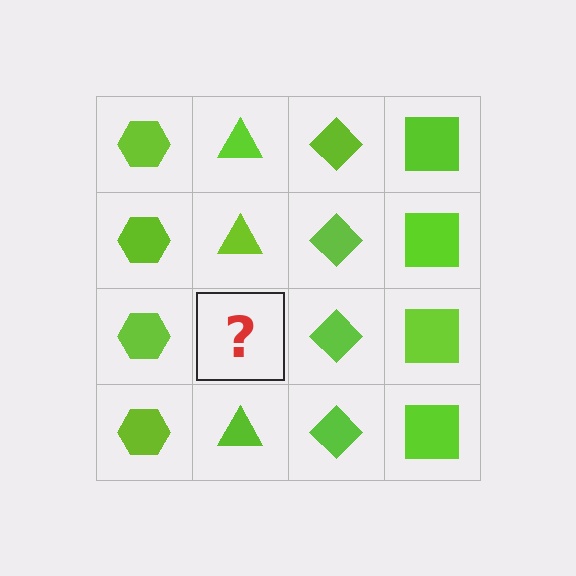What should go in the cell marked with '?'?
The missing cell should contain a lime triangle.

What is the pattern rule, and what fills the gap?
The rule is that each column has a consistent shape. The gap should be filled with a lime triangle.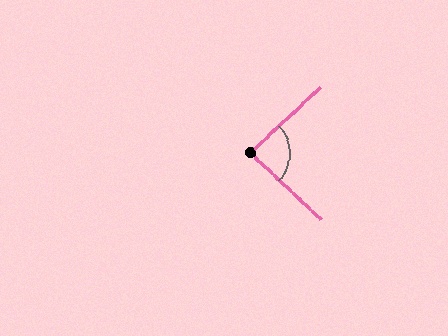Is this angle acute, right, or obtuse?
It is approximately a right angle.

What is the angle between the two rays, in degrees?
Approximately 86 degrees.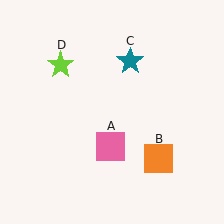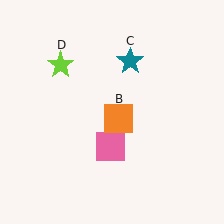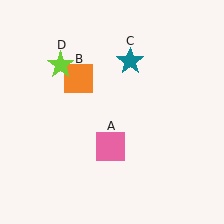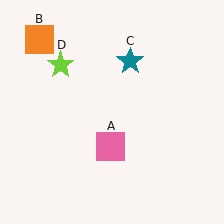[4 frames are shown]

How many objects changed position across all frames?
1 object changed position: orange square (object B).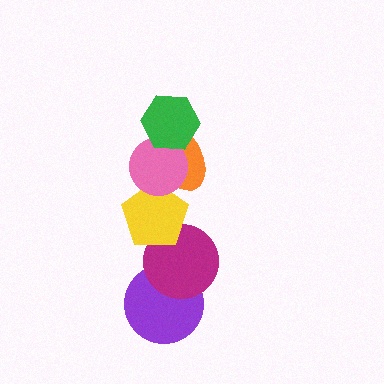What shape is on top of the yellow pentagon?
The orange ellipse is on top of the yellow pentagon.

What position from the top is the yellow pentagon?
The yellow pentagon is 4th from the top.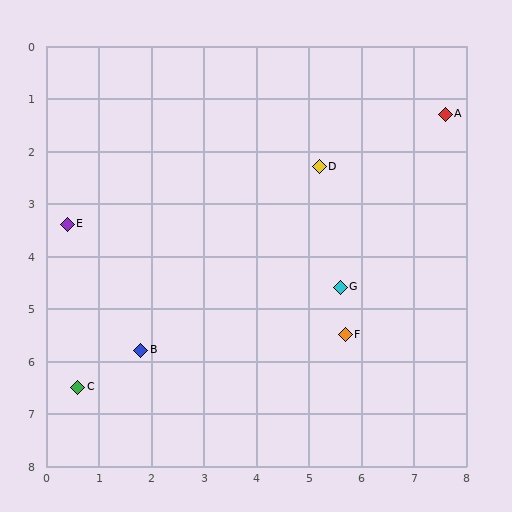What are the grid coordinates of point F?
Point F is at approximately (5.7, 5.5).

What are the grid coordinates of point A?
Point A is at approximately (7.6, 1.3).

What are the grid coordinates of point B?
Point B is at approximately (1.8, 5.8).